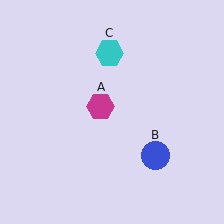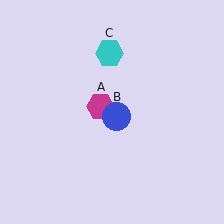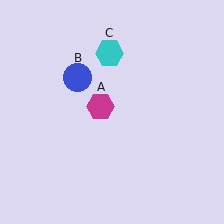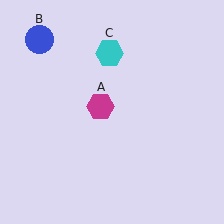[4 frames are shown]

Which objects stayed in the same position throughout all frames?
Magenta hexagon (object A) and cyan hexagon (object C) remained stationary.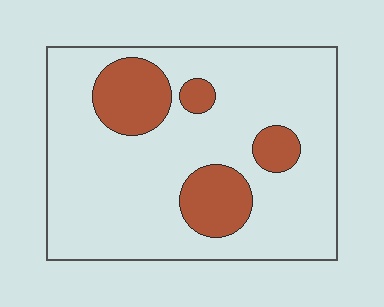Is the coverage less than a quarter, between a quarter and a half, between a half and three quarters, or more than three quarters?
Less than a quarter.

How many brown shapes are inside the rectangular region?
4.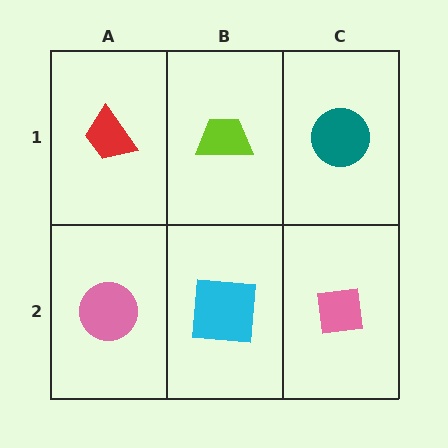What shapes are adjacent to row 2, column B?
A lime trapezoid (row 1, column B), a pink circle (row 2, column A), a pink square (row 2, column C).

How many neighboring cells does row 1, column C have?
2.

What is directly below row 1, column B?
A cyan square.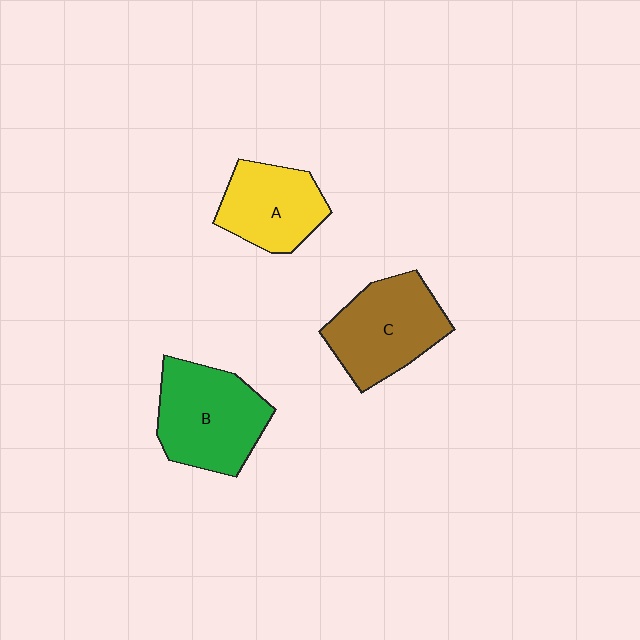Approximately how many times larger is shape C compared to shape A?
Approximately 1.2 times.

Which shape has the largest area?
Shape B (green).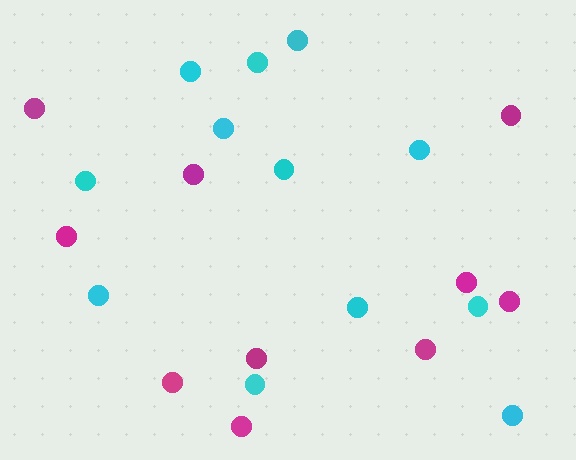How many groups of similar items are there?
There are 2 groups: one group of cyan circles (12) and one group of magenta circles (10).